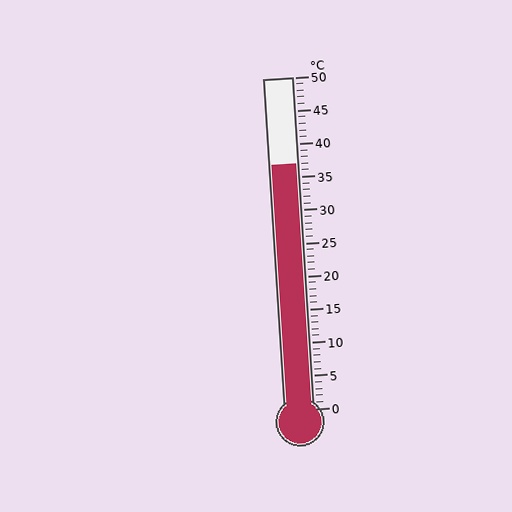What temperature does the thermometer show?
The thermometer shows approximately 37°C.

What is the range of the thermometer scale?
The thermometer scale ranges from 0°C to 50°C.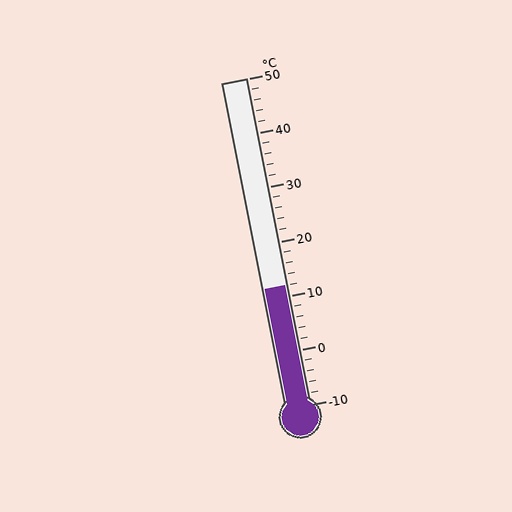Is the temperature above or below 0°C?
The temperature is above 0°C.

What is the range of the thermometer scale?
The thermometer scale ranges from -10°C to 50°C.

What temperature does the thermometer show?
The thermometer shows approximately 12°C.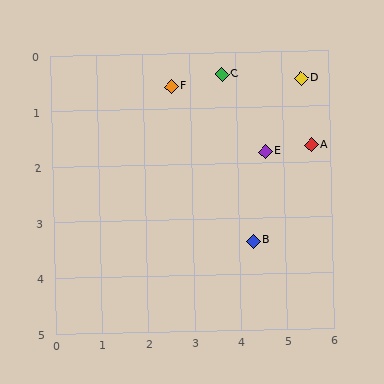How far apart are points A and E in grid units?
Points A and E are about 1.0 grid units apart.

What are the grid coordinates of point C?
Point C is at approximately (3.7, 0.4).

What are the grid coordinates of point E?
Point E is at approximately (4.6, 1.8).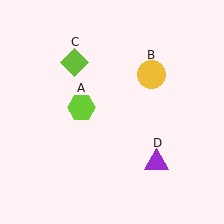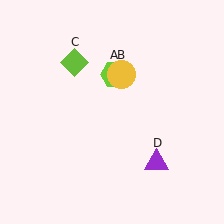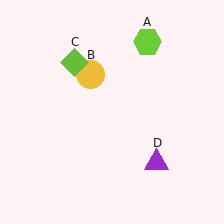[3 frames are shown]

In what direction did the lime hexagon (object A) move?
The lime hexagon (object A) moved up and to the right.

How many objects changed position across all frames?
2 objects changed position: lime hexagon (object A), yellow circle (object B).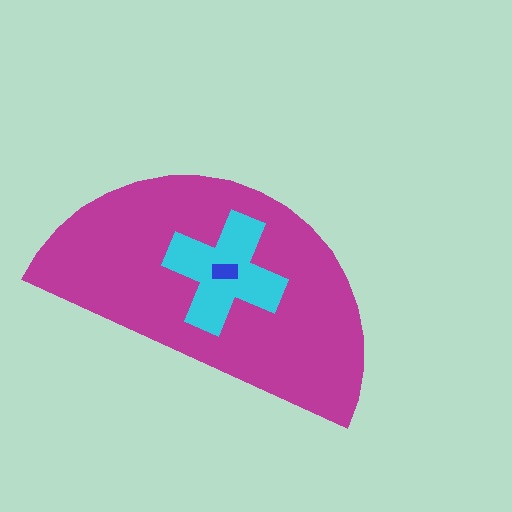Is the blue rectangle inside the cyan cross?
Yes.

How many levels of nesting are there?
3.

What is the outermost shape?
The magenta semicircle.